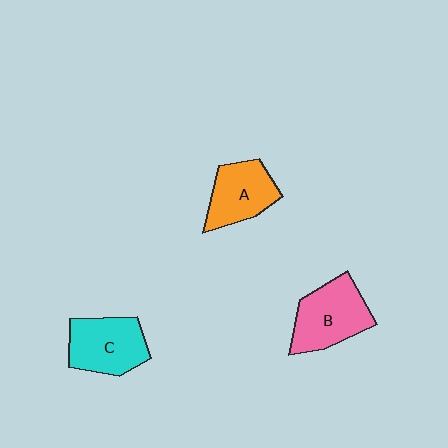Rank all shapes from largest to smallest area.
From largest to smallest: B (pink), C (cyan), A (orange).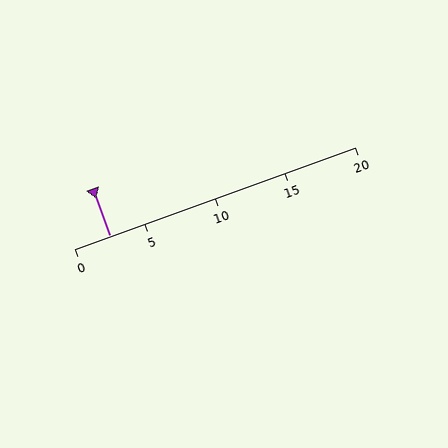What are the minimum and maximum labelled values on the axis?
The axis runs from 0 to 20.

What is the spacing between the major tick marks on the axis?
The major ticks are spaced 5 apart.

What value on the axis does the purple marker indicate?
The marker indicates approximately 2.5.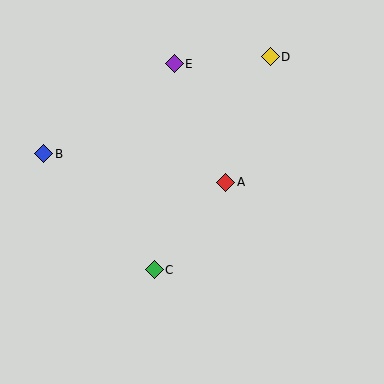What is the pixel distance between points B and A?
The distance between B and A is 185 pixels.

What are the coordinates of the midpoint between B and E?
The midpoint between B and E is at (109, 109).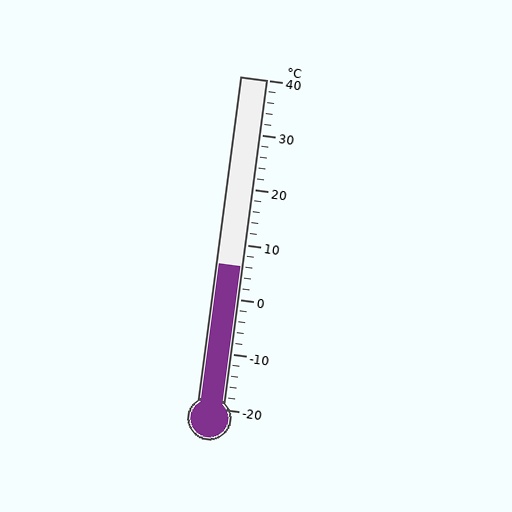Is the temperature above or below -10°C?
The temperature is above -10°C.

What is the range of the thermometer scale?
The thermometer scale ranges from -20°C to 40°C.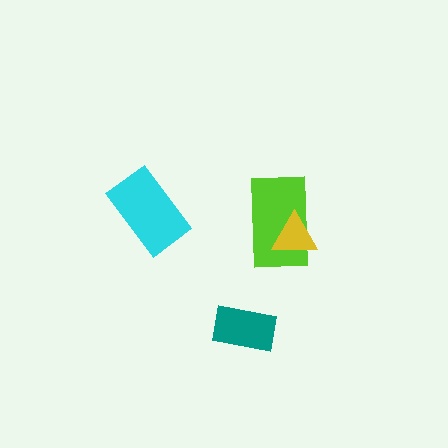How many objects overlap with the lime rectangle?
1 object overlaps with the lime rectangle.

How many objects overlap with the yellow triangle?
1 object overlaps with the yellow triangle.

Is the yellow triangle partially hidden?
No, no other shape covers it.